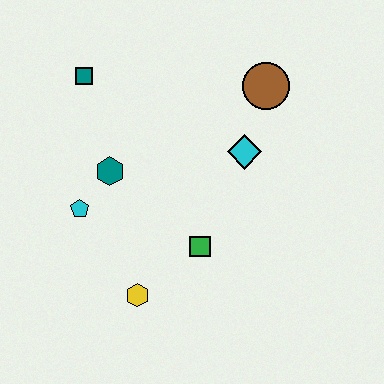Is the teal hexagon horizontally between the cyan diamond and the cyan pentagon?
Yes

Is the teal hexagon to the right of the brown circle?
No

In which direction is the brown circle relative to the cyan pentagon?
The brown circle is to the right of the cyan pentagon.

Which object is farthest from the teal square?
The yellow hexagon is farthest from the teal square.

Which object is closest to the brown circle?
The cyan diamond is closest to the brown circle.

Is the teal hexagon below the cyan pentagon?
No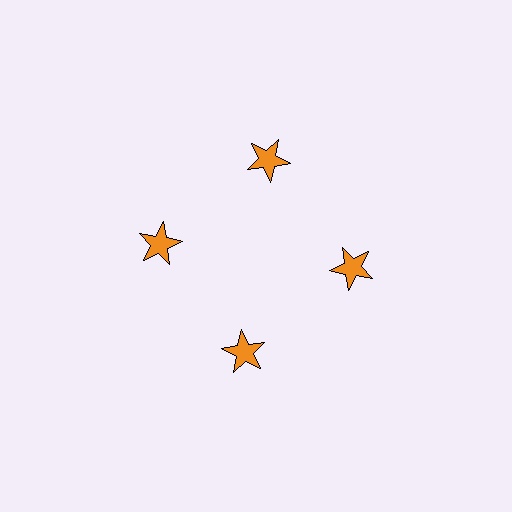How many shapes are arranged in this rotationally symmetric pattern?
There are 4 shapes, arranged in 4 groups of 1.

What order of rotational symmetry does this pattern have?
This pattern has 4-fold rotational symmetry.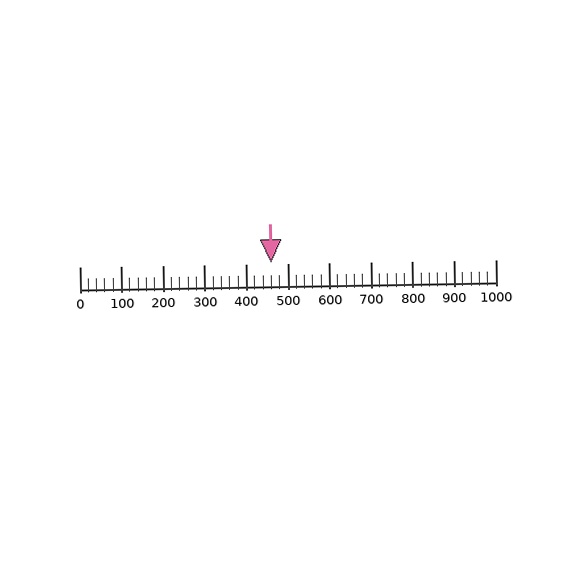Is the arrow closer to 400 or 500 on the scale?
The arrow is closer to 500.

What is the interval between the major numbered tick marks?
The major tick marks are spaced 100 units apart.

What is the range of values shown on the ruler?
The ruler shows values from 0 to 1000.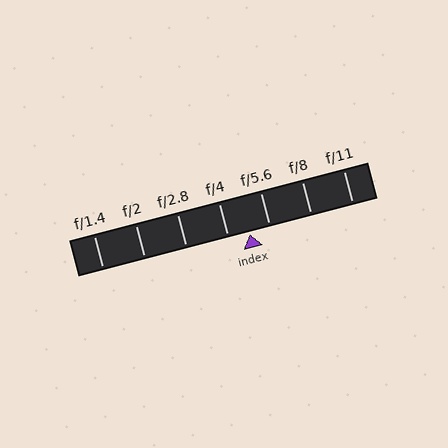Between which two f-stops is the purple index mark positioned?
The index mark is between f/4 and f/5.6.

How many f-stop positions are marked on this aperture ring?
There are 7 f-stop positions marked.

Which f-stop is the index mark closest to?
The index mark is closest to f/5.6.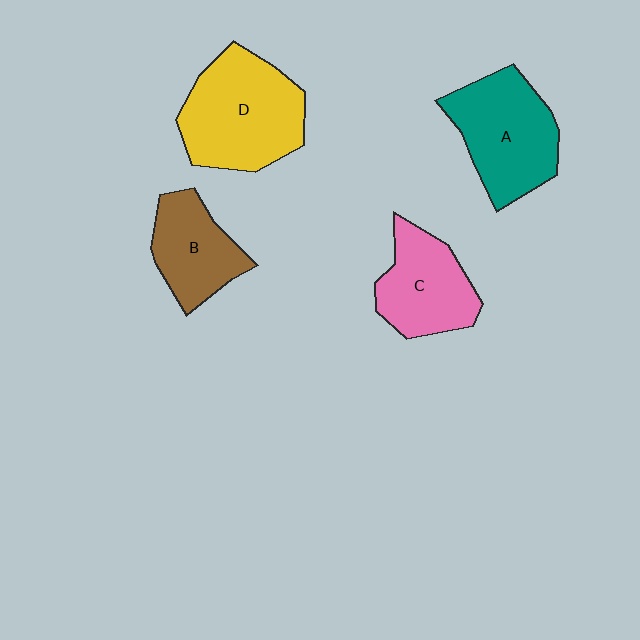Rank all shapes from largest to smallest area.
From largest to smallest: D (yellow), A (teal), C (pink), B (brown).